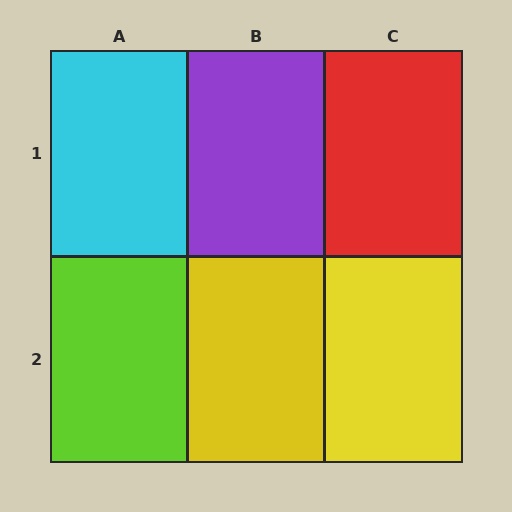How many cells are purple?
1 cell is purple.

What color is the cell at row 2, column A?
Lime.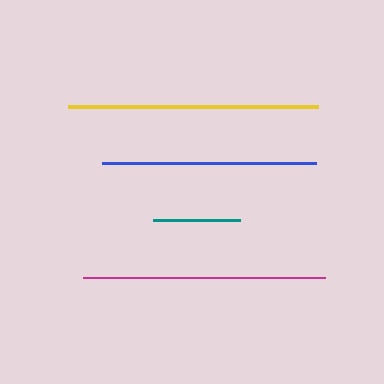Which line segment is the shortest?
The teal line is the shortest at approximately 88 pixels.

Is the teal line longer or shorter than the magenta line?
The magenta line is longer than the teal line.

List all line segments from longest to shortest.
From longest to shortest: yellow, magenta, blue, teal.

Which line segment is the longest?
The yellow line is the longest at approximately 250 pixels.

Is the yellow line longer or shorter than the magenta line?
The yellow line is longer than the magenta line.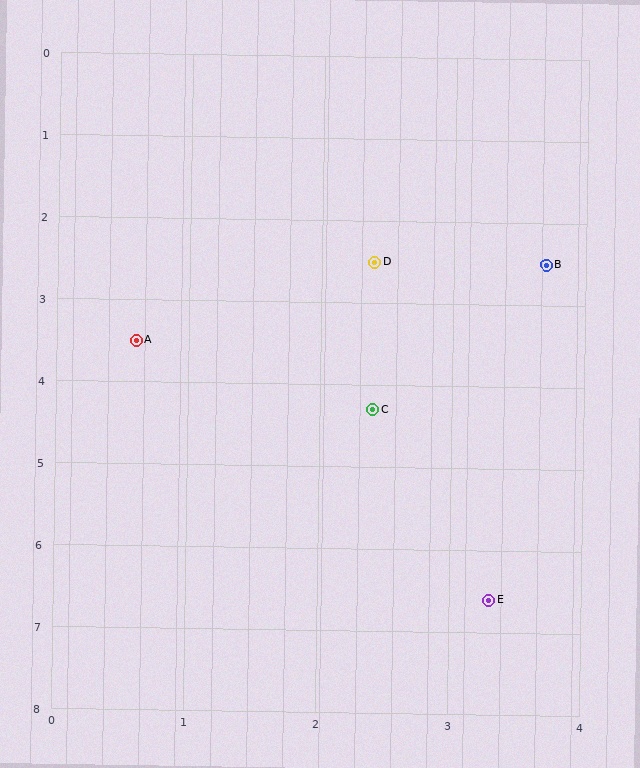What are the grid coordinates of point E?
Point E is at approximately (3.3, 6.6).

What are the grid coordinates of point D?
Point D is at approximately (2.4, 2.5).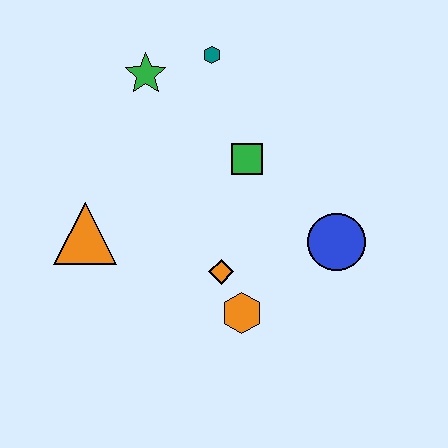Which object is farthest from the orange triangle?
The blue circle is farthest from the orange triangle.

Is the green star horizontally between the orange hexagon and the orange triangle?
Yes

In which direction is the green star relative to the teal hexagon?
The green star is to the left of the teal hexagon.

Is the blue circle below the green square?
Yes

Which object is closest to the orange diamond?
The orange hexagon is closest to the orange diamond.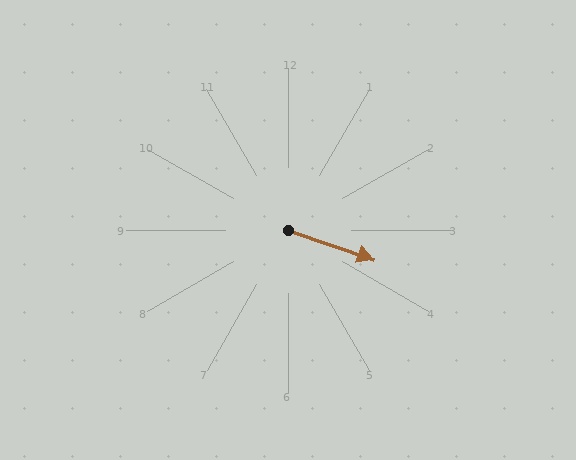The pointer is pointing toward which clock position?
Roughly 4 o'clock.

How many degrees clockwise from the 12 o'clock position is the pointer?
Approximately 109 degrees.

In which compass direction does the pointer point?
East.